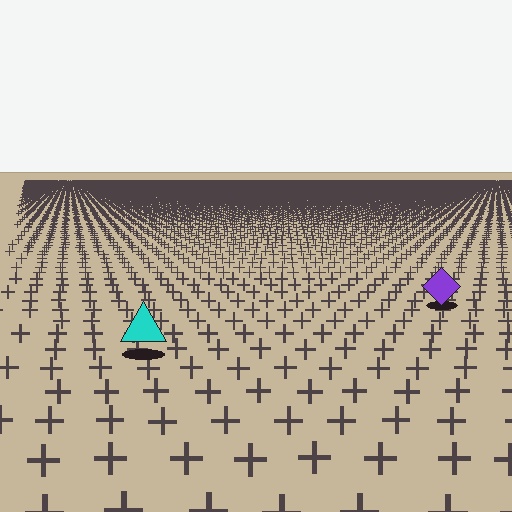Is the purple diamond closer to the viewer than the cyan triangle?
No. The cyan triangle is closer — you can tell from the texture gradient: the ground texture is coarser near it.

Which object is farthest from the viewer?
The purple diamond is farthest from the viewer. It appears smaller and the ground texture around it is denser.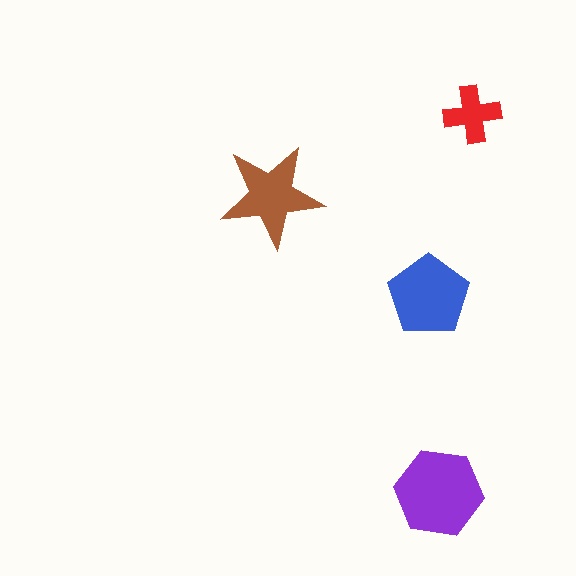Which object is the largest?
The purple hexagon.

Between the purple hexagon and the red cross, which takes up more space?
The purple hexagon.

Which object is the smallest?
The red cross.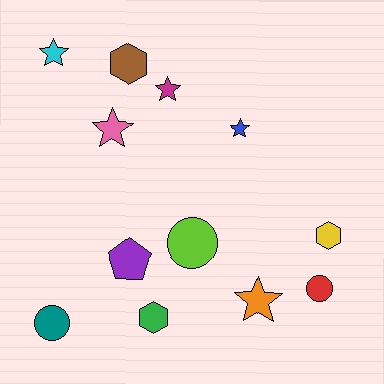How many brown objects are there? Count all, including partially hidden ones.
There is 1 brown object.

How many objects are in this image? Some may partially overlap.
There are 12 objects.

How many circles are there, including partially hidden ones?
There are 3 circles.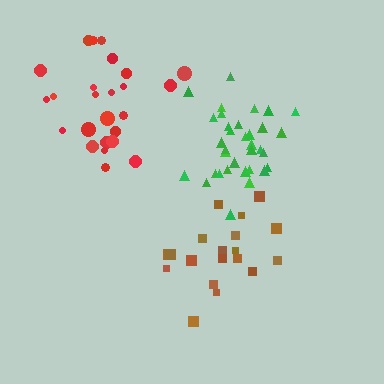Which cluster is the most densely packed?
Green.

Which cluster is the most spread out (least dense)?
Red.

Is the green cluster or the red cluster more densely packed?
Green.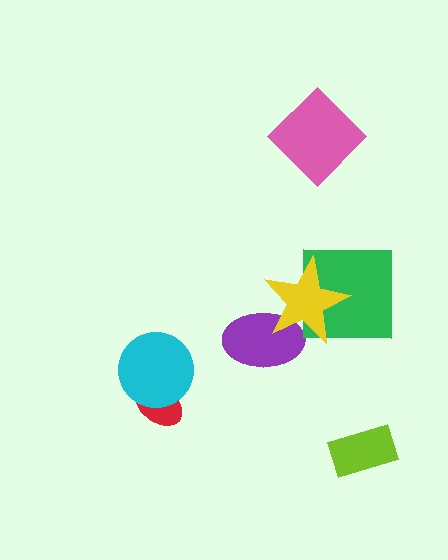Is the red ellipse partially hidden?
Yes, it is partially covered by another shape.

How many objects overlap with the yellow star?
2 objects overlap with the yellow star.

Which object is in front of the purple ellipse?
The yellow star is in front of the purple ellipse.